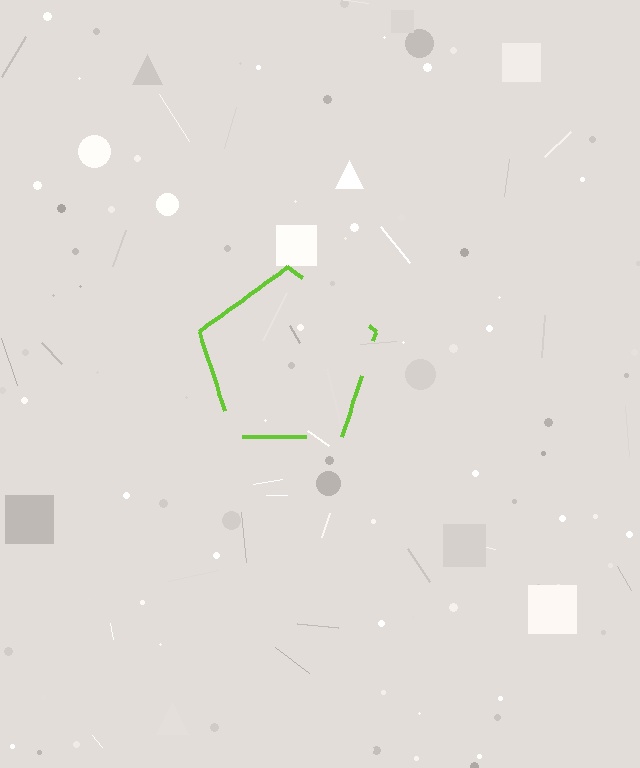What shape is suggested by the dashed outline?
The dashed outline suggests a pentagon.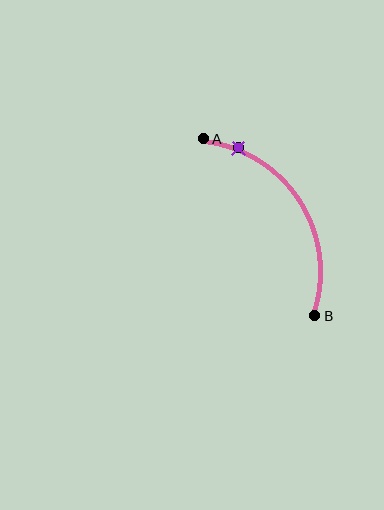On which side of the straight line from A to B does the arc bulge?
The arc bulges to the right of the straight line connecting A and B.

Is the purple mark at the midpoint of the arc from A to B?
No. The purple mark lies on the arc but is closer to endpoint A. The arc midpoint would be at the point on the curve equidistant along the arc from both A and B.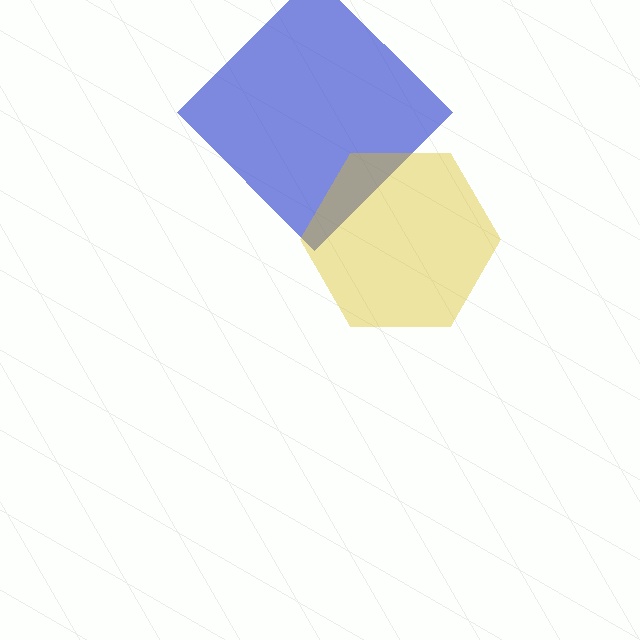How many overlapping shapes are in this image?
There are 2 overlapping shapes in the image.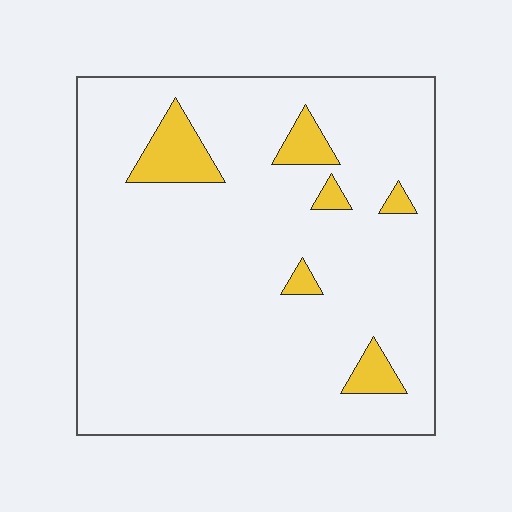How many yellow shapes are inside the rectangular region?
6.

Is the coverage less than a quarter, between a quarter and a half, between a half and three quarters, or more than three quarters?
Less than a quarter.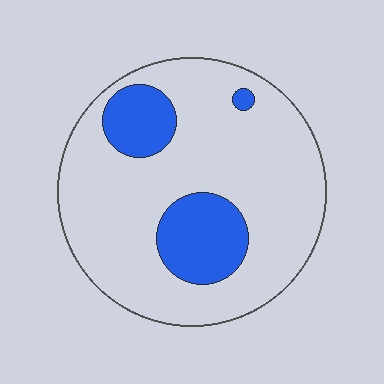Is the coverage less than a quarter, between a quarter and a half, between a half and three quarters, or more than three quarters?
Less than a quarter.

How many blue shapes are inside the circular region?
3.